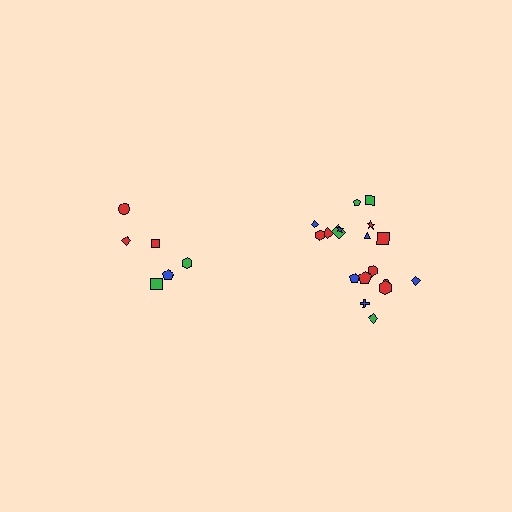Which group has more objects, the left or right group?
The right group.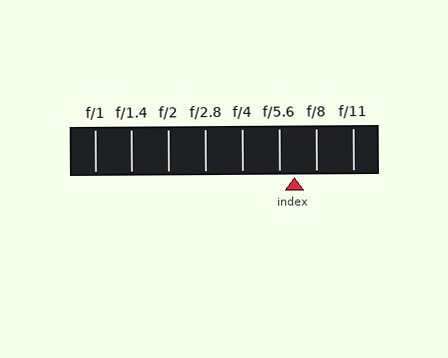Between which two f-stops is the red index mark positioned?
The index mark is between f/5.6 and f/8.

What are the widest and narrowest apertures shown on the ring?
The widest aperture shown is f/1 and the narrowest is f/11.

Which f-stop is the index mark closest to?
The index mark is closest to f/5.6.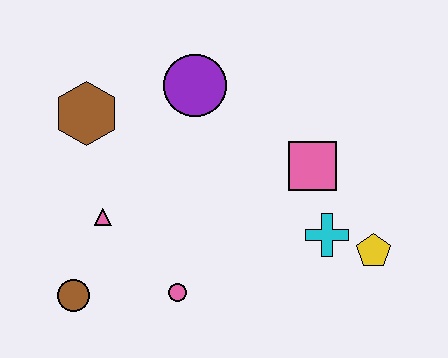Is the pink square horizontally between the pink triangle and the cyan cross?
Yes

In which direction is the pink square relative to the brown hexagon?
The pink square is to the right of the brown hexagon.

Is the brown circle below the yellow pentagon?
Yes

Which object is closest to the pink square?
The cyan cross is closest to the pink square.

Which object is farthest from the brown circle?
The yellow pentagon is farthest from the brown circle.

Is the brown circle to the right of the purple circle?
No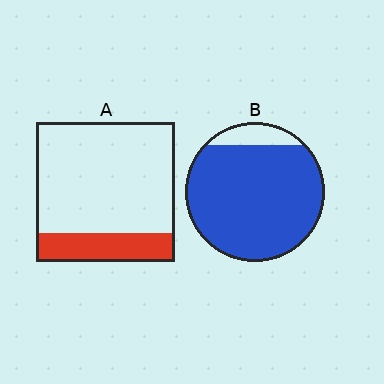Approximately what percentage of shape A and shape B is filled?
A is approximately 20% and B is approximately 90%.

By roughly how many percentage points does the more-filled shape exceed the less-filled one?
By roughly 70 percentage points (B over A).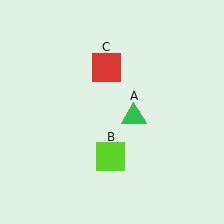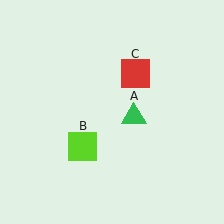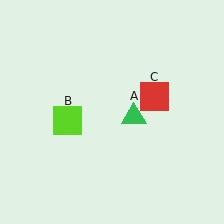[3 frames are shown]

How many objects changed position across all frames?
2 objects changed position: lime square (object B), red square (object C).